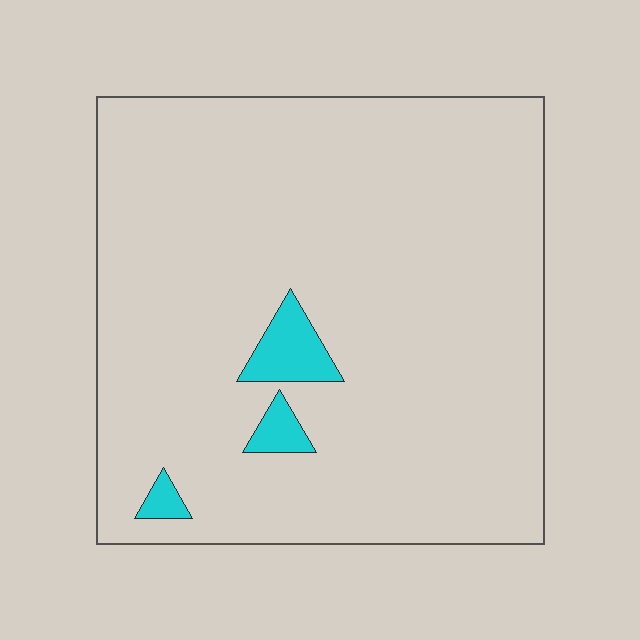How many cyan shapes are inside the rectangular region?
3.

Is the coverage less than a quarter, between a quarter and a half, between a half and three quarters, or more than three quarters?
Less than a quarter.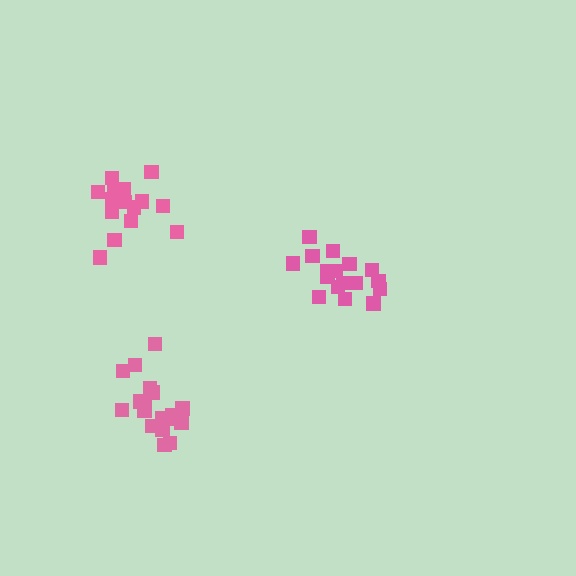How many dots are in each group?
Group 1: 17 dots, Group 2: 16 dots, Group 3: 19 dots (52 total).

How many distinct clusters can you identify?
There are 3 distinct clusters.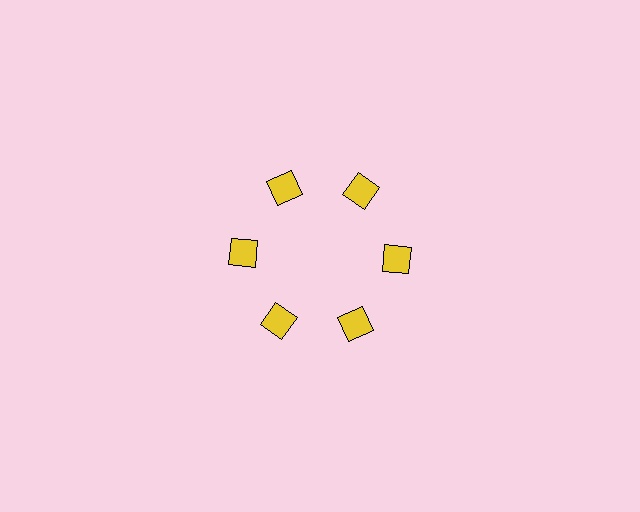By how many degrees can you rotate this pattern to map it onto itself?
The pattern maps onto itself every 60 degrees of rotation.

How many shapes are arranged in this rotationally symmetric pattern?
There are 6 shapes, arranged in 6 groups of 1.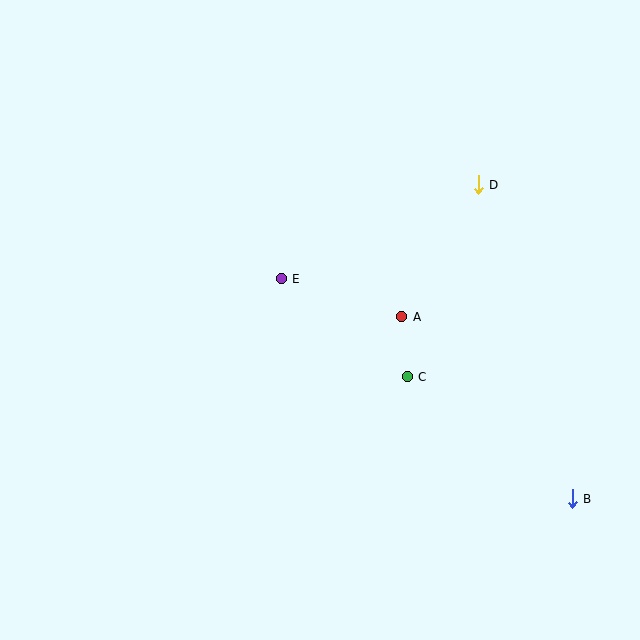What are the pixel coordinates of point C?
Point C is at (407, 377).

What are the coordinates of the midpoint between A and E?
The midpoint between A and E is at (341, 298).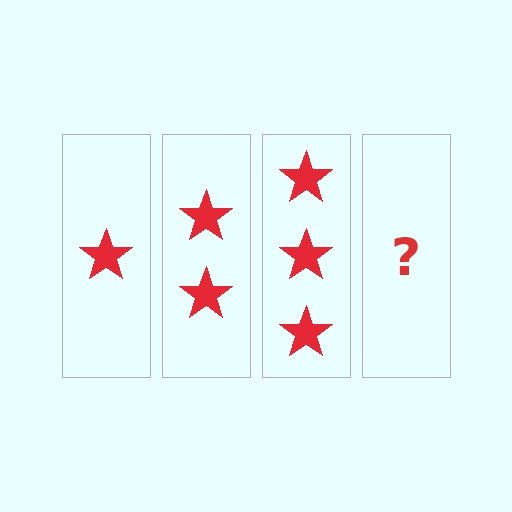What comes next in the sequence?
The next element should be 4 stars.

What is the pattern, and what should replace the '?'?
The pattern is that each step adds one more star. The '?' should be 4 stars.